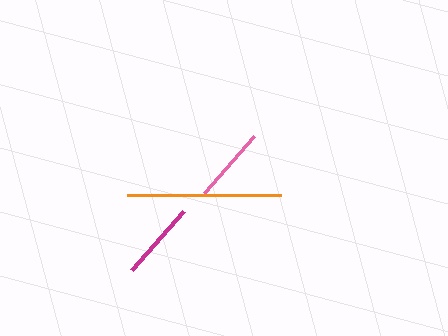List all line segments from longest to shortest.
From longest to shortest: orange, magenta, pink.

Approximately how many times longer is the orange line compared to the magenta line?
The orange line is approximately 1.9 times the length of the magenta line.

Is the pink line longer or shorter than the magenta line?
The magenta line is longer than the pink line.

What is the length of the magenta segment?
The magenta segment is approximately 79 pixels long.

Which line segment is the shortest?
The pink line is the shortest at approximately 75 pixels.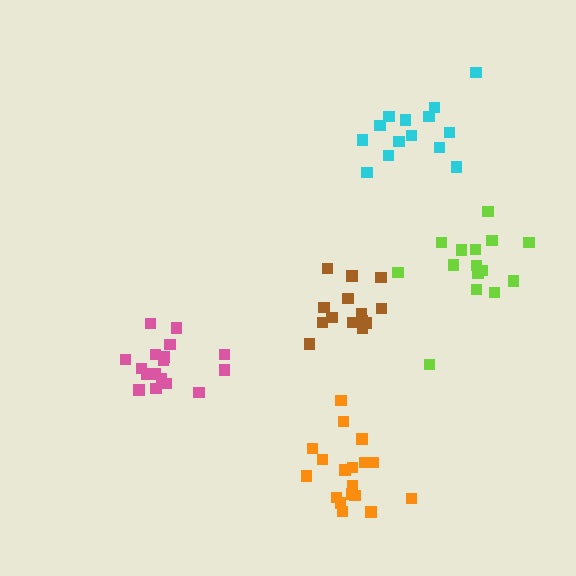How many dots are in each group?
Group 1: 18 dots, Group 2: 14 dots, Group 3: 18 dots, Group 4: 14 dots, Group 5: 15 dots (79 total).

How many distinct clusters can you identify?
There are 5 distinct clusters.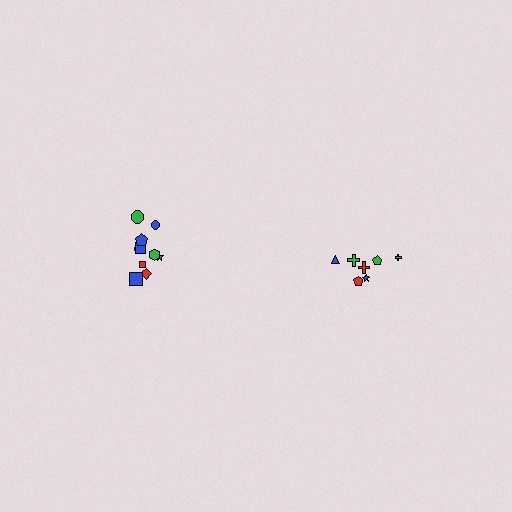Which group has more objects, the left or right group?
The left group.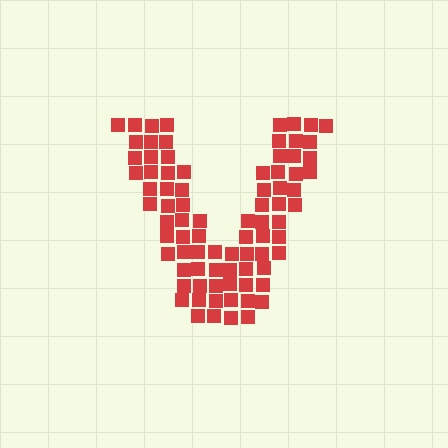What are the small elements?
The small elements are squares.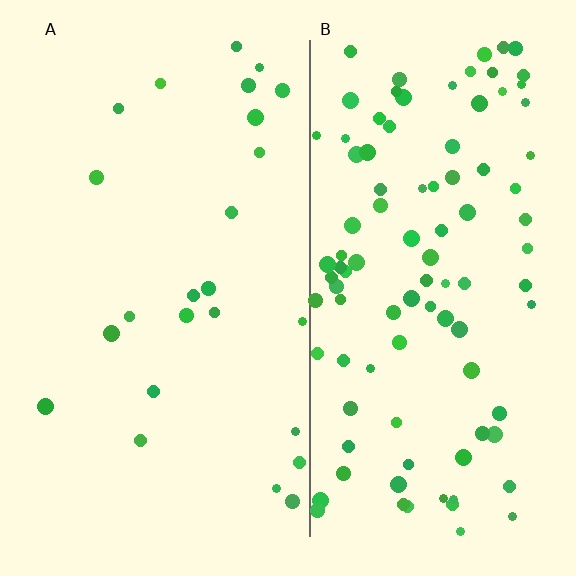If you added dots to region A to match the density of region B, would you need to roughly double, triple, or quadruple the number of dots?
Approximately quadruple.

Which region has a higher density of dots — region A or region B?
B (the right).